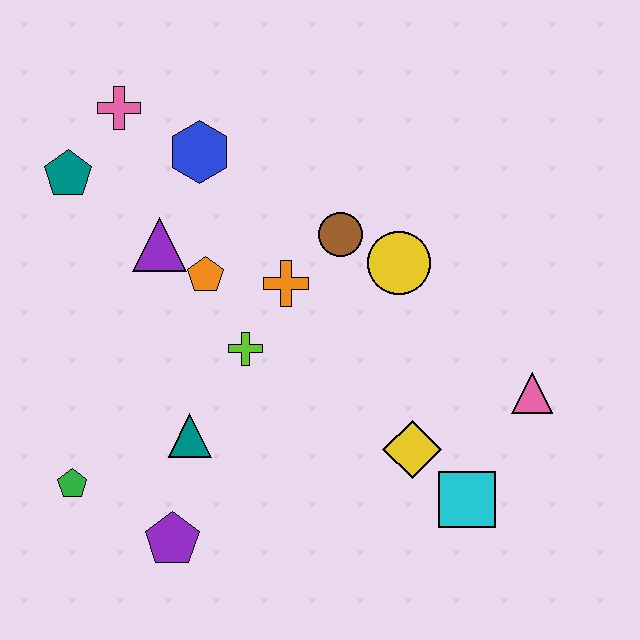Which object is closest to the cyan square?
The yellow diamond is closest to the cyan square.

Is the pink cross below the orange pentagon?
No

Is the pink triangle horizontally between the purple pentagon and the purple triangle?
No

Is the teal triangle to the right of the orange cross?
No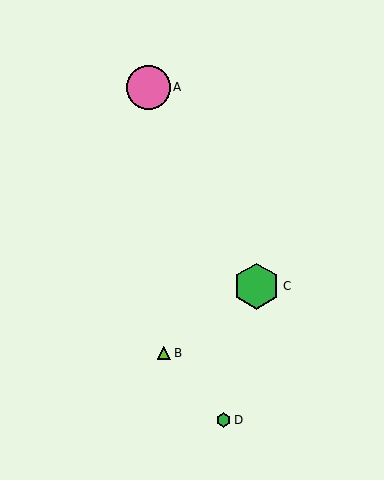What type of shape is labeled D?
Shape D is a green hexagon.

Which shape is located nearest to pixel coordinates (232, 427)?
The green hexagon (labeled D) at (223, 420) is nearest to that location.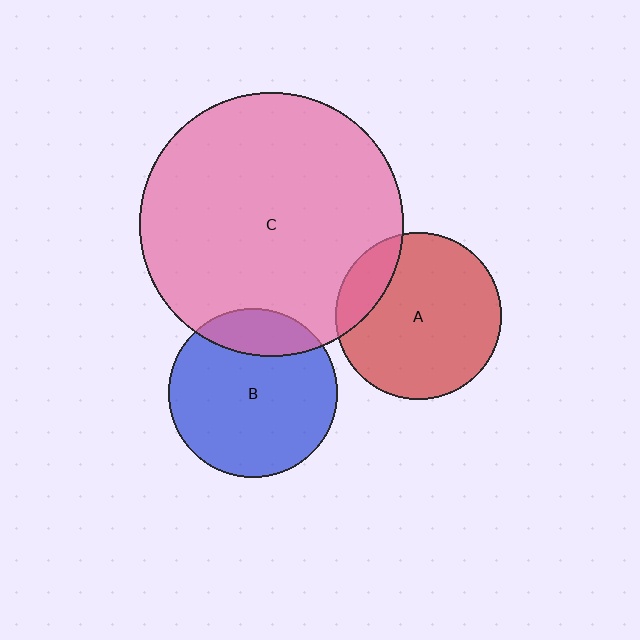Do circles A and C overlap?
Yes.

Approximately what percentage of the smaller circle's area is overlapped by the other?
Approximately 15%.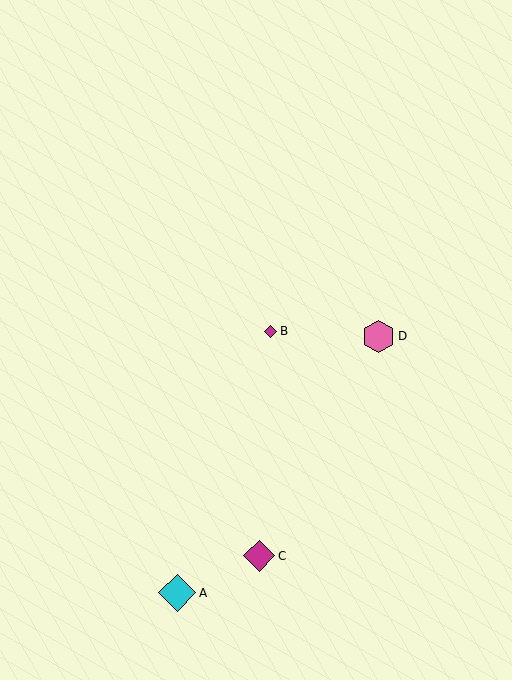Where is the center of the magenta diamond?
The center of the magenta diamond is at (271, 331).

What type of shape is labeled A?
Shape A is a cyan diamond.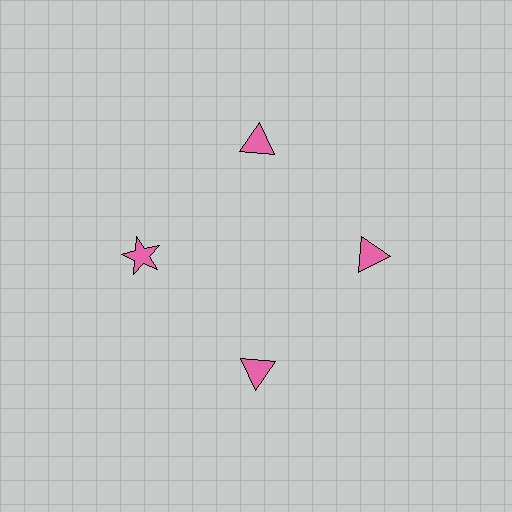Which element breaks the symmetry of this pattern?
The pink star at roughly the 9 o'clock position breaks the symmetry. All other shapes are pink triangles.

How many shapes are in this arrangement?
There are 4 shapes arranged in a ring pattern.